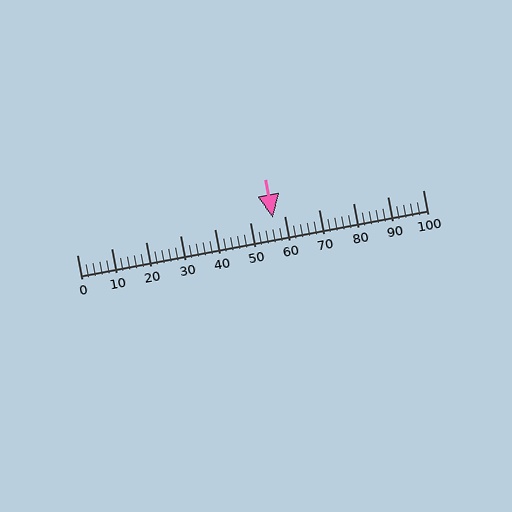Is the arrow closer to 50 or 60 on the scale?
The arrow is closer to 60.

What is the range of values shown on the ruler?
The ruler shows values from 0 to 100.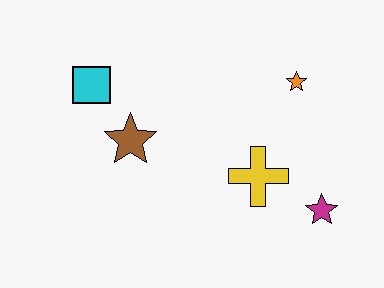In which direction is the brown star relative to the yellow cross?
The brown star is to the left of the yellow cross.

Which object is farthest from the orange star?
The cyan square is farthest from the orange star.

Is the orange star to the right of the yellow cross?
Yes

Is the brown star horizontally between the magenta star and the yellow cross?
No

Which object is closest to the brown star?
The cyan square is closest to the brown star.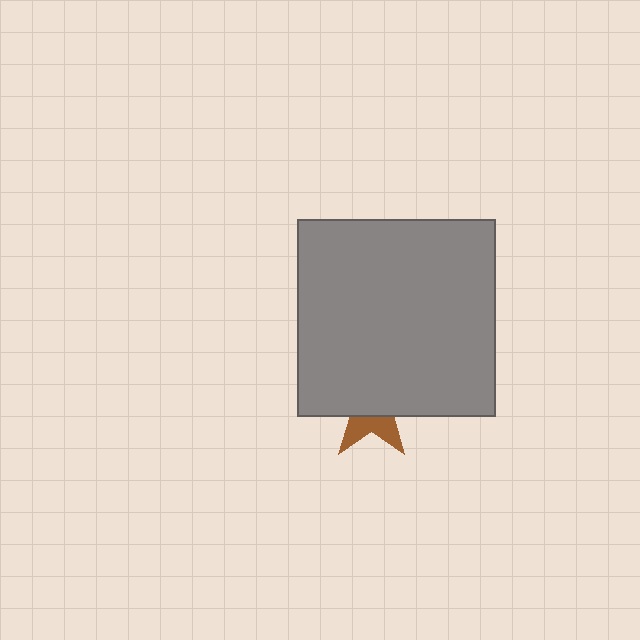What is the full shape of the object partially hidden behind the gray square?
The partially hidden object is a brown star.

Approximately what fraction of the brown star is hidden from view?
Roughly 65% of the brown star is hidden behind the gray square.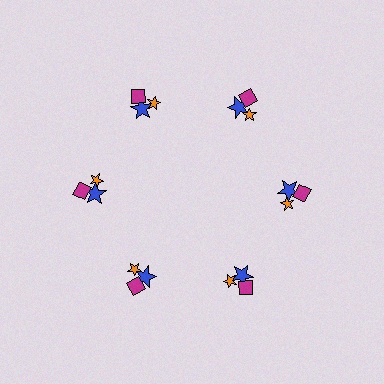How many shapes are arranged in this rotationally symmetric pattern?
There are 18 shapes, arranged in 6 groups of 3.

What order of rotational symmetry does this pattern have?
This pattern has 6-fold rotational symmetry.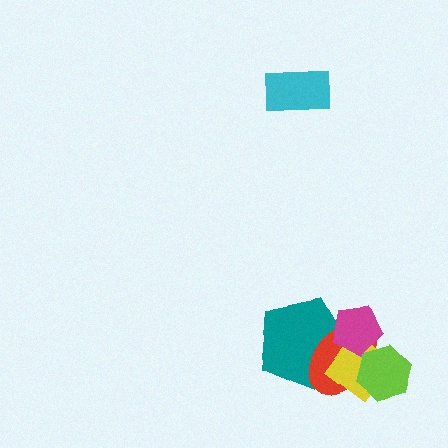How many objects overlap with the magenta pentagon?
3 objects overlap with the magenta pentagon.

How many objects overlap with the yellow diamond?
4 objects overlap with the yellow diamond.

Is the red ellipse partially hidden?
Yes, it is partially covered by another shape.